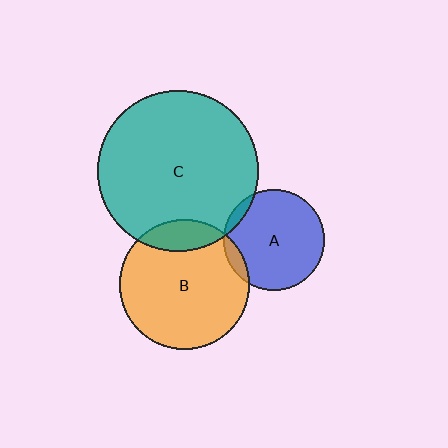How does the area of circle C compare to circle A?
Approximately 2.5 times.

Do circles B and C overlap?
Yes.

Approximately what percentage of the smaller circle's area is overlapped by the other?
Approximately 15%.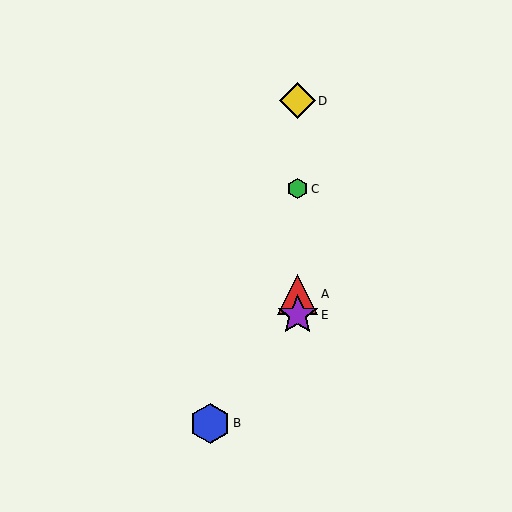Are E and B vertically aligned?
No, E is at x≈298 and B is at x≈210.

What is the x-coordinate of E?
Object E is at x≈298.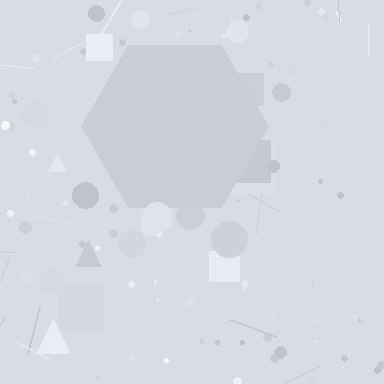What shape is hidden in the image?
A hexagon is hidden in the image.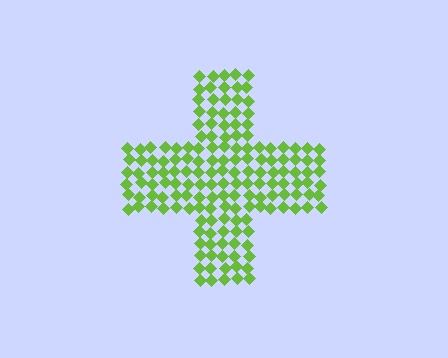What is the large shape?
The large shape is a cross.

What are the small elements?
The small elements are diamonds.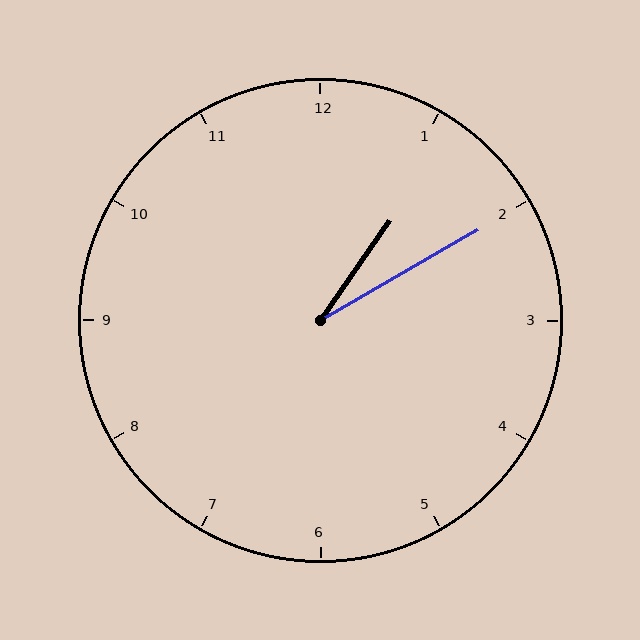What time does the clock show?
1:10.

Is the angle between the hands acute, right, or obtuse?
It is acute.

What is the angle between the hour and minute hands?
Approximately 25 degrees.